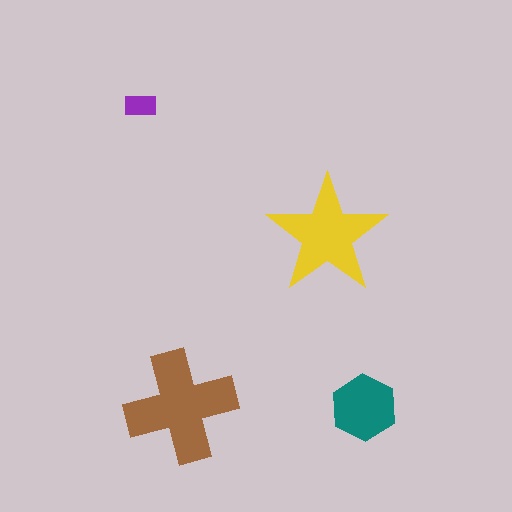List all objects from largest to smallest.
The brown cross, the yellow star, the teal hexagon, the purple rectangle.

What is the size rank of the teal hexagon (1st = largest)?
3rd.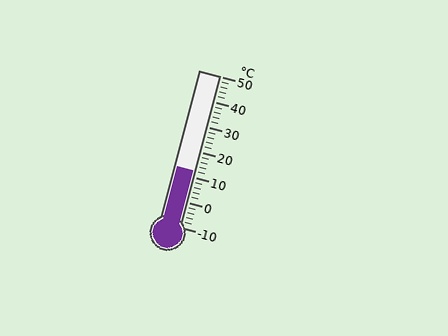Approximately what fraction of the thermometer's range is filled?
The thermometer is filled to approximately 35% of its range.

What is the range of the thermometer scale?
The thermometer scale ranges from -10°C to 50°C.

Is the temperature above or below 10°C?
The temperature is above 10°C.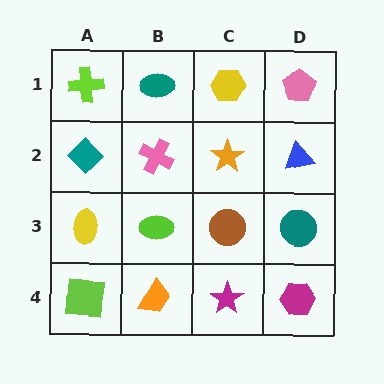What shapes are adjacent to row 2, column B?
A teal ellipse (row 1, column B), a lime ellipse (row 3, column B), a teal diamond (row 2, column A), an orange star (row 2, column C).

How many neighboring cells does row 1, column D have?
2.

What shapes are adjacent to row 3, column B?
A pink cross (row 2, column B), an orange trapezoid (row 4, column B), a yellow ellipse (row 3, column A), a brown circle (row 3, column C).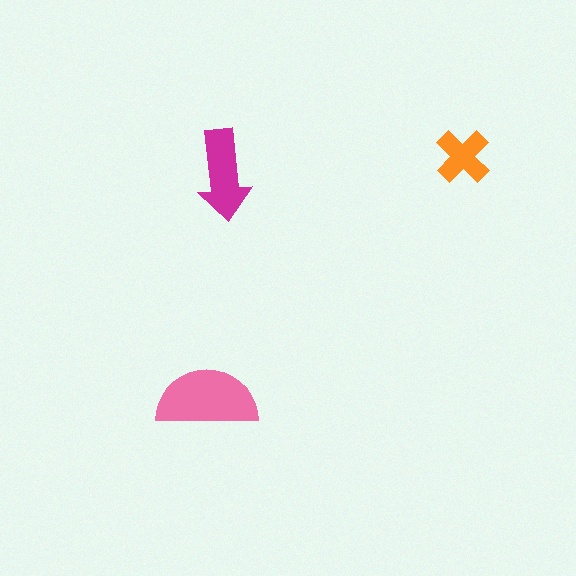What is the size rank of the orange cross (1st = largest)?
3rd.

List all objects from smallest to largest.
The orange cross, the magenta arrow, the pink semicircle.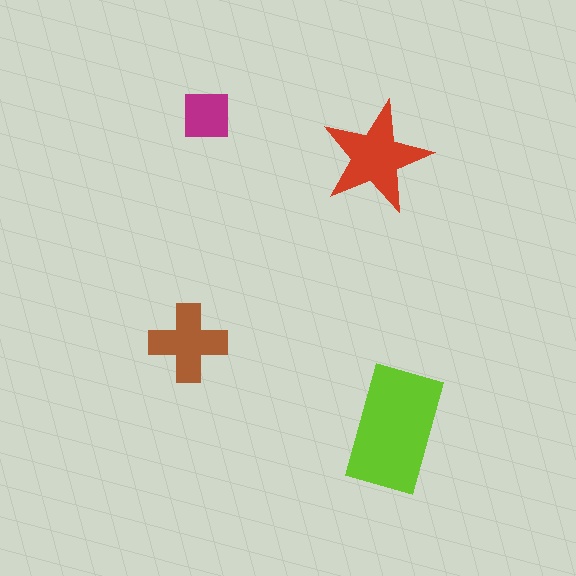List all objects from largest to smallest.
The lime rectangle, the red star, the brown cross, the magenta square.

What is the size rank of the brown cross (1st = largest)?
3rd.